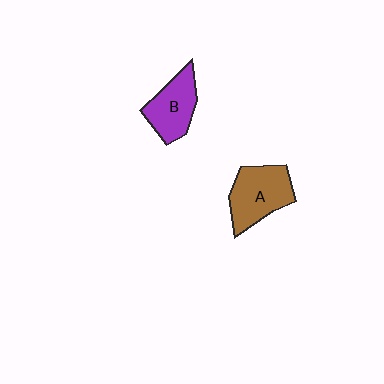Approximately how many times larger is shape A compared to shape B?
Approximately 1.2 times.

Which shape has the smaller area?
Shape B (purple).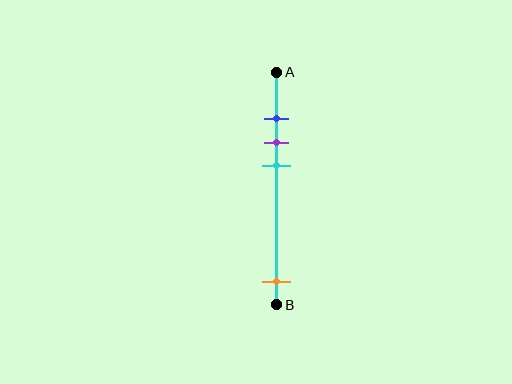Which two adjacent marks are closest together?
The blue and purple marks are the closest adjacent pair.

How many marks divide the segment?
There are 4 marks dividing the segment.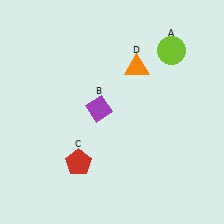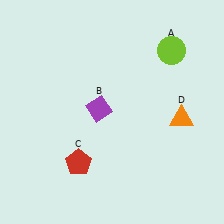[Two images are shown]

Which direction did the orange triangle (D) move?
The orange triangle (D) moved down.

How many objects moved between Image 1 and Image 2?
1 object moved between the two images.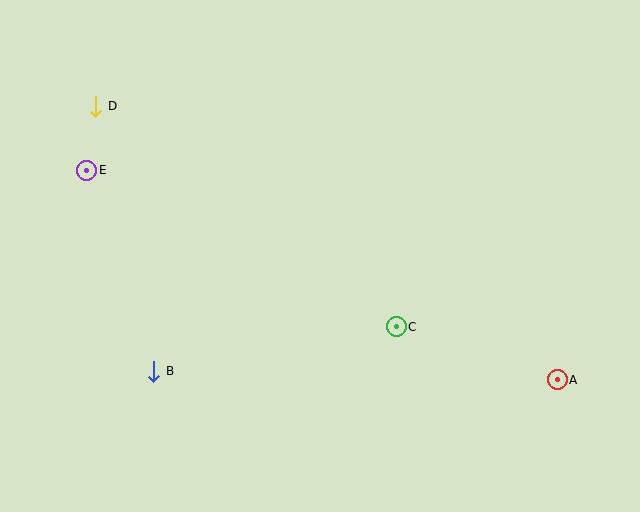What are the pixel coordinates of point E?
Point E is at (87, 170).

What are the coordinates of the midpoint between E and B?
The midpoint between E and B is at (120, 271).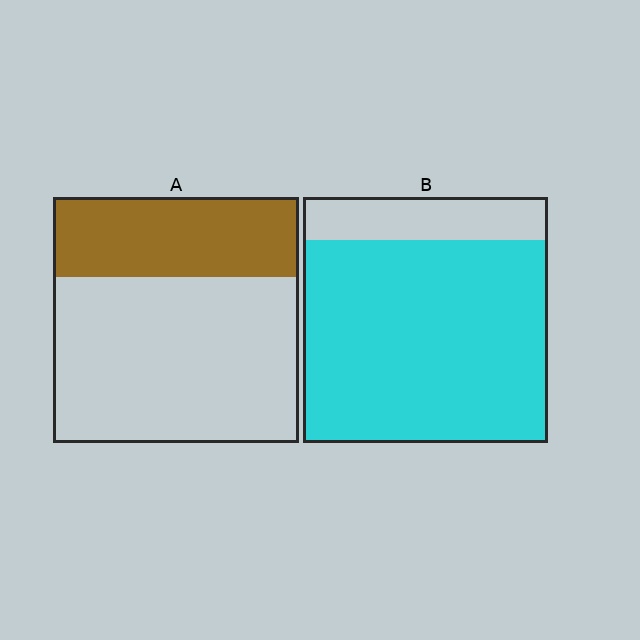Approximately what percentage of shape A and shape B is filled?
A is approximately 35% and B is approximately 85%.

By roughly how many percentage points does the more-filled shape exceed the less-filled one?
By roughly 50 percentage points (B over A).